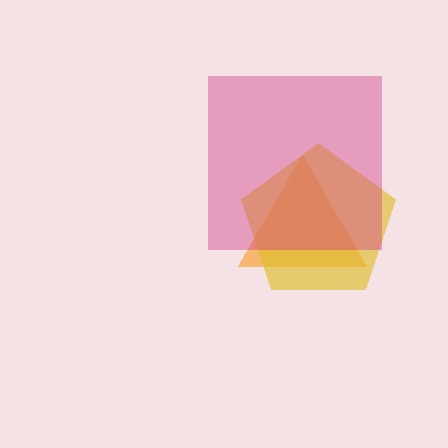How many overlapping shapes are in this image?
There are 3 overlapping shapes in the image.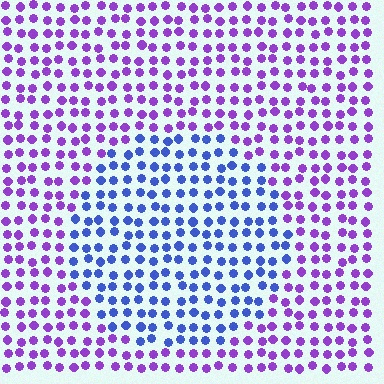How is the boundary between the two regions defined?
The boundary is defined purely by a slight shift in hue (about 48 degrees). Spacing, size, and orientation are identical on both sides.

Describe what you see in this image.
The image is filled with small purple elements in a uniform arrangement. A circle-shaped region is visible where the elements are tinted to a slightly different hue, forming a subtle color boundary.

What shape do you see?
I see a circle.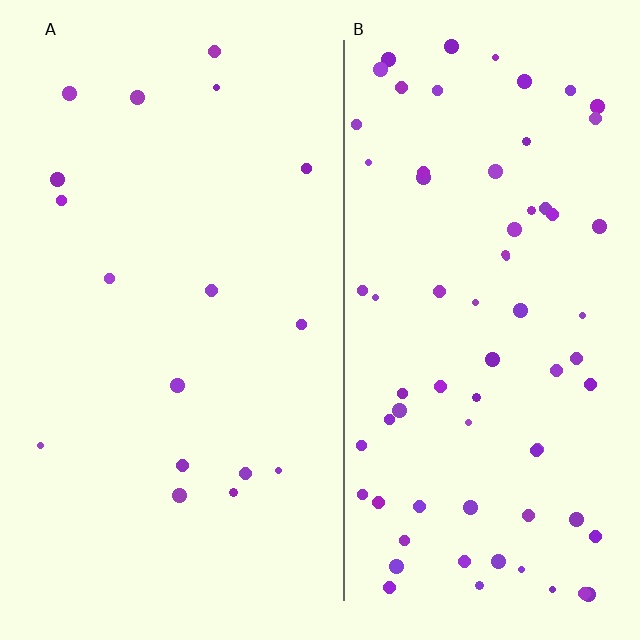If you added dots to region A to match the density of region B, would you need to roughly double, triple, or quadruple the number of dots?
Approximately quadruple.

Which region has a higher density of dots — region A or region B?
B (the right).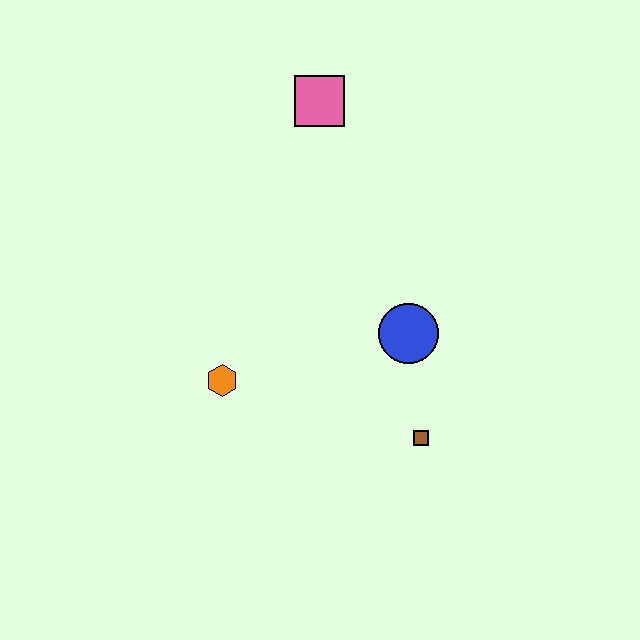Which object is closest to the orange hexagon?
The blue circle is closest to the orange hexagon.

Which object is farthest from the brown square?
The pink square is farthest from the brown square.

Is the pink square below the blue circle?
No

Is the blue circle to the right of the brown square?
No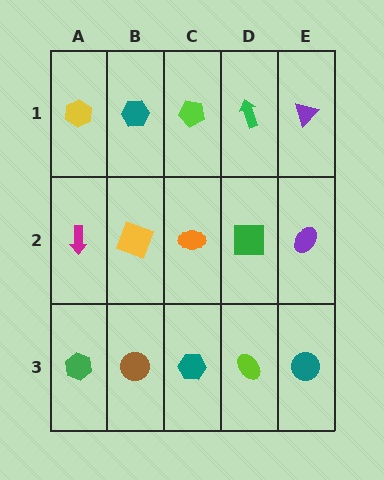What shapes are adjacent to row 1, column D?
A green square (row 2, column D), a lime pentagon (row 1, column C), a purple triangle (row 1, column E).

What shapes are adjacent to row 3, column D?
A green square (row 2, column D), a teal hexagon (row 3, column C), a teal circle (row 3, column E).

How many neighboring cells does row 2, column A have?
3.